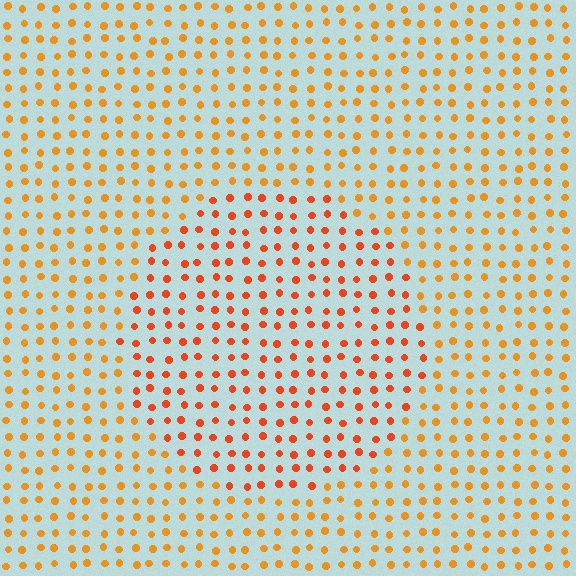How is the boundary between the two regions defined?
The boundary is defined purely by a slight shift in hue (about 24 degrees). Spacing, size, and orientation are identical on both sides.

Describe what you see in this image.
The image is filled with small orange elements in a uniform arrangement. A circle-shaped region is visible where the elements are tinted to a slightly different hue, forming a subtle color boundary.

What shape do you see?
I see a circle.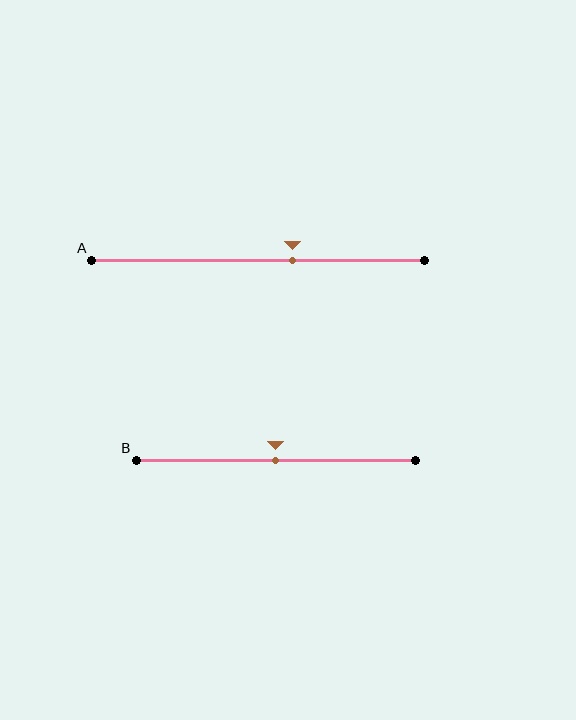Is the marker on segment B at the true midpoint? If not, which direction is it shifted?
Yes, the marker on segment B is at the true midpoint.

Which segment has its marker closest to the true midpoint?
Segment B has its marker closest to the true midpoint.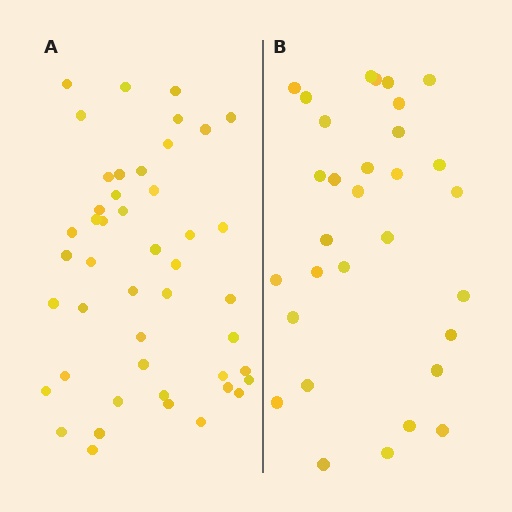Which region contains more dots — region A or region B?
Region A (the left region) has more dots.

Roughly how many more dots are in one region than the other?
Region A has approximately 15 more dots than region B.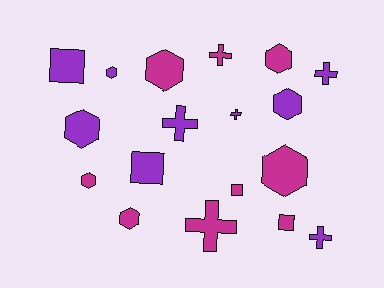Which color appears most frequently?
Magenta, with 9 objects.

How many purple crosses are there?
There are 4 purple crosses.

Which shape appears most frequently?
Hexagon, with 8 objects.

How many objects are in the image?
There are 18 objects.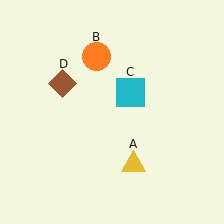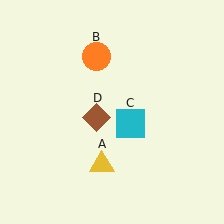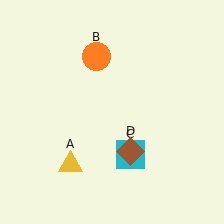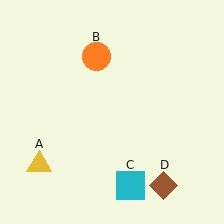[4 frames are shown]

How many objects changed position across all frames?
3 objects changed position: yellow triangle (object A), cyan square (object C), brown diamond (object D).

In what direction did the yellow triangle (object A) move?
The yellow triangle (object A) moved left.